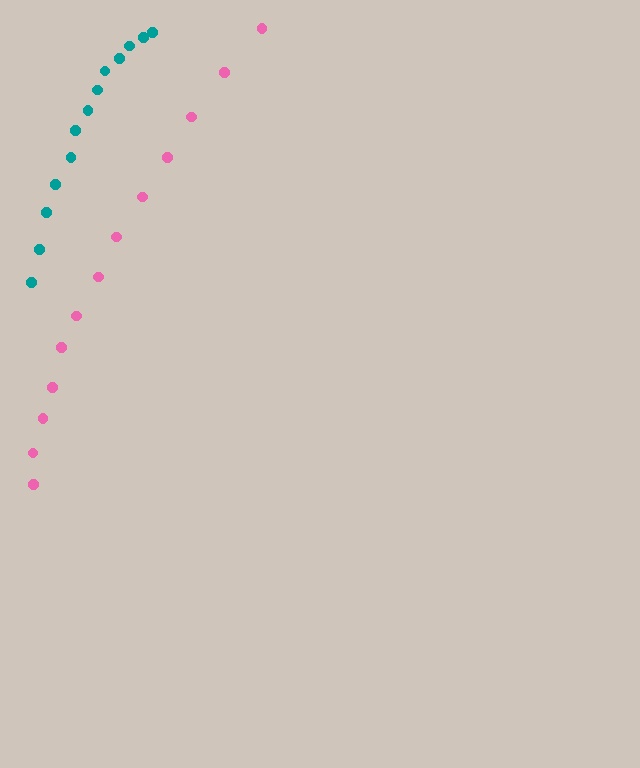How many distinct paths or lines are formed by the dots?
There are 2 distinct paths.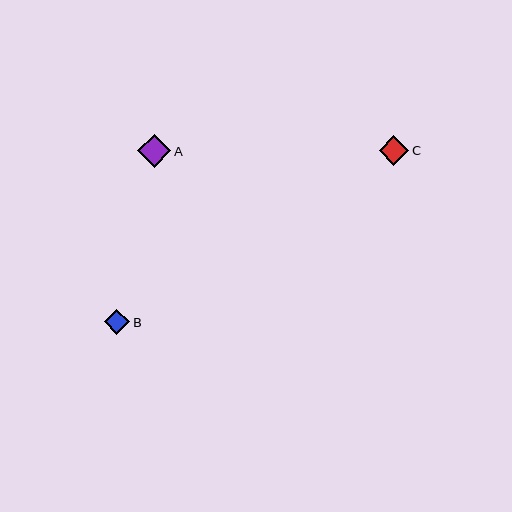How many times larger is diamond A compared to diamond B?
Diamond A is approximately 1.3 times the size of diamond B.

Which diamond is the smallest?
Diamond B is the smallest with a size of approximately 25 pixels.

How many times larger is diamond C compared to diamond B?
Diamond C is approximately 1.2 times the size of diamond B.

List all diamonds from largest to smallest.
From largest to smallest: A, C, B.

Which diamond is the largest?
Diamond A is the largest with a size of approximately 33 pixels.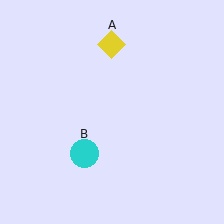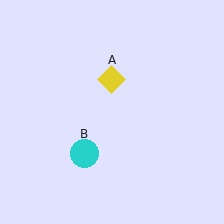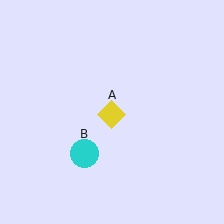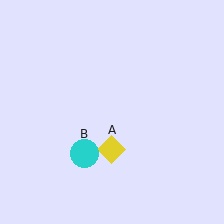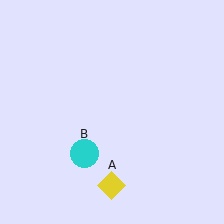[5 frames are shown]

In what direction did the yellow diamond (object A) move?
The yellow diamond (object A) moved down.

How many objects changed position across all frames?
1 object changed position: yellow diamond (object A).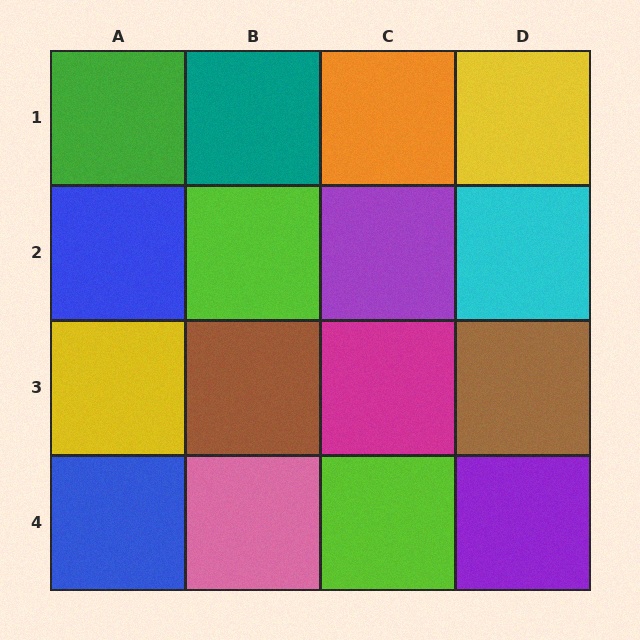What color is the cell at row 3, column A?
Yellow.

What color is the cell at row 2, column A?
Blue.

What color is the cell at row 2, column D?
Cyan.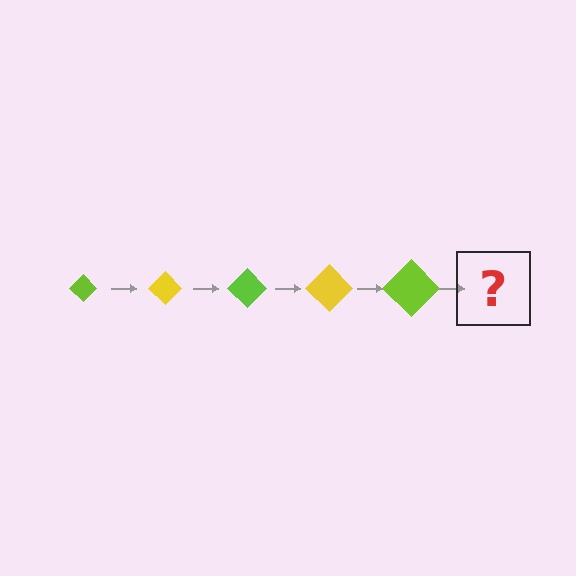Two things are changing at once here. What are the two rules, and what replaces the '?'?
The two rules are that the diamond grows larger each step and the color cycles through lime and yellow. The '?' should be a yellow diamond, larger than the previous one.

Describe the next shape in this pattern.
It should be a yellow diamond, larger than the previous one.